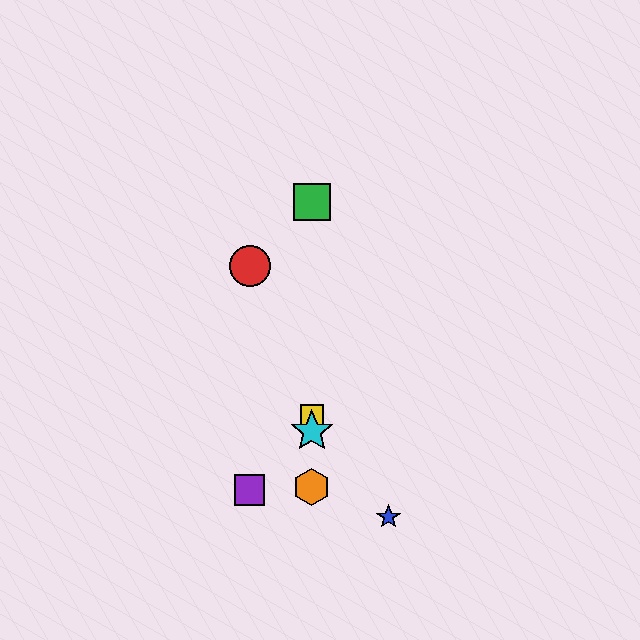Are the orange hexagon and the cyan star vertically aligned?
Yes, both are at x≈312.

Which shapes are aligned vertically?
The green square, the yellow square, the orange hexagon, the cyan star are aligned vertically.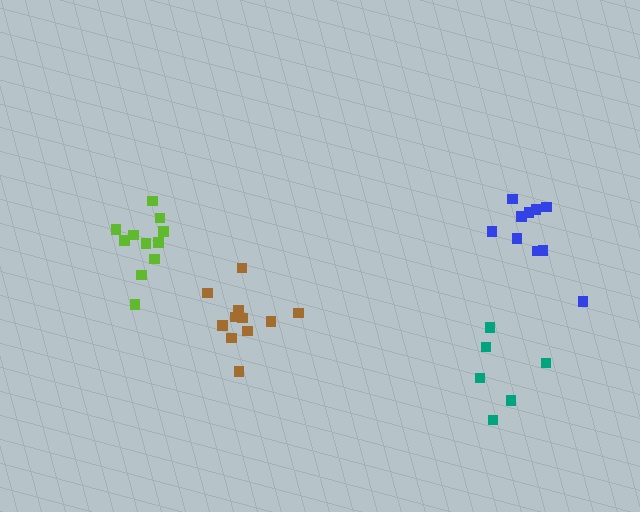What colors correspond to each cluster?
The clusters are colored: blue, brown, teal, lime.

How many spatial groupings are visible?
There are 4 spatial groupings.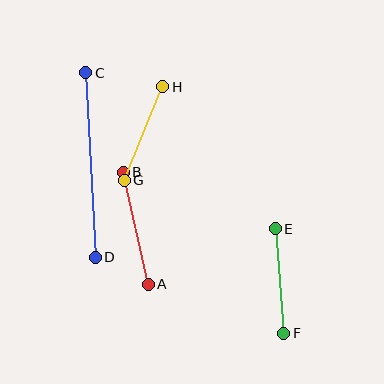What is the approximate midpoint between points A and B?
The midpoint is at approximately (136, 228) pixels.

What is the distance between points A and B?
The distance is approximately 115 pixels.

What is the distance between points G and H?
The distance is approximately 101 pixels.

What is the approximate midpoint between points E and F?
The midpoint is at approximately (280, 281) pixels.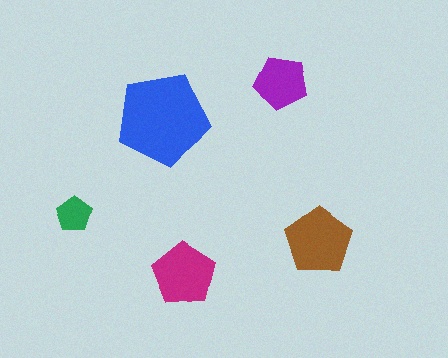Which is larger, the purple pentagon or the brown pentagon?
The brown one.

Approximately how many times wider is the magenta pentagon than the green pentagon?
About 2 times wider.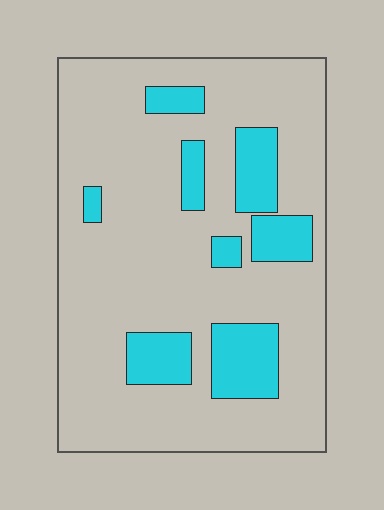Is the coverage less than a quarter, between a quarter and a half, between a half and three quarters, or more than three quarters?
Less than a quarter.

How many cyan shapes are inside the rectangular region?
8.